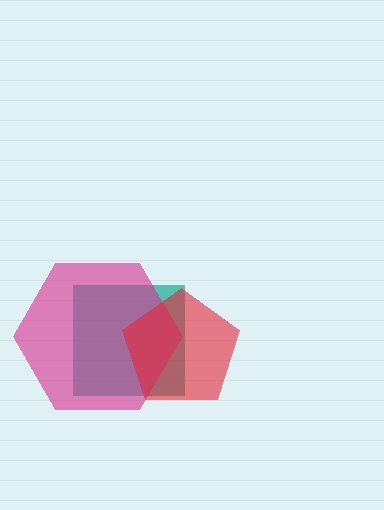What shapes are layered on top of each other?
The layered shapes are: a teal square, a magenta hexagon, a red pentagon.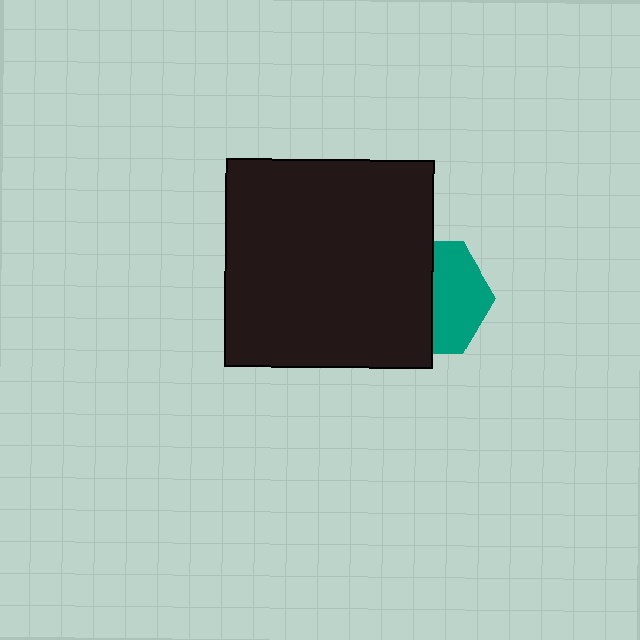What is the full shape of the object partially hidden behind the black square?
The partially hidden object is a teal hexagon.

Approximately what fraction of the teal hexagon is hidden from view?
Roughly 53% of the teal hexagon is hidden behind the black square.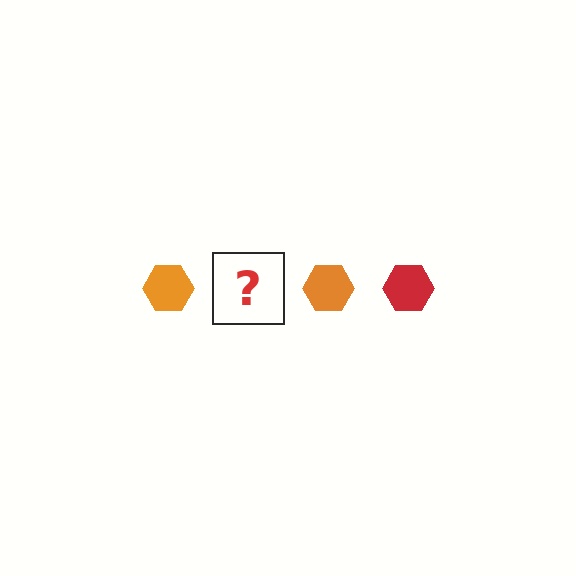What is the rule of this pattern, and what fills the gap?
The rule is that the pattern cycles through orange, red hexagons. The gap should be filled with a red hexagon.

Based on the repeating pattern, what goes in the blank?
The blank should be a red hexagon.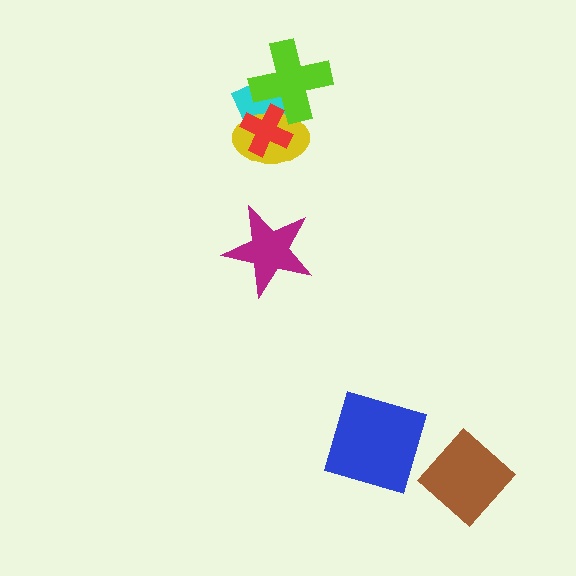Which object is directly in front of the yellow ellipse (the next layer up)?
The lime cross is directly in front of the yellow ellipse.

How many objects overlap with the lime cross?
3 objects overlap with the lime cross.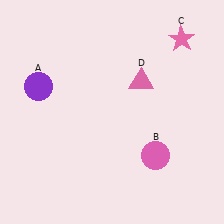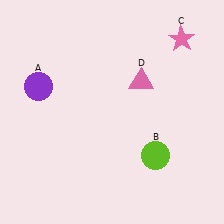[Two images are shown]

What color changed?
The circle (B) changed from pink in Image 1 to lime in Image 2.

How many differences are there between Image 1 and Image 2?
There is 1 difference between the two images.